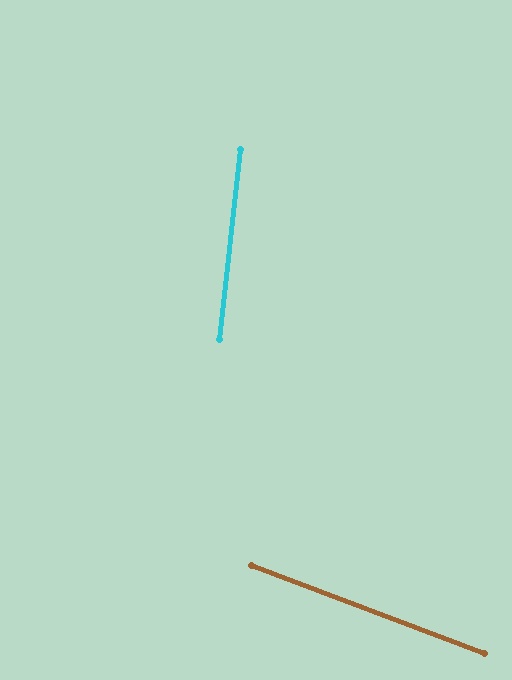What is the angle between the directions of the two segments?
Approximately 76 degrees.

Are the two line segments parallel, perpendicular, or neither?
Neither parallel nor perpendicular — they differ by about 76°.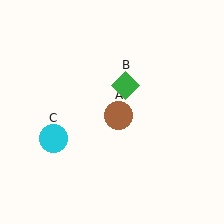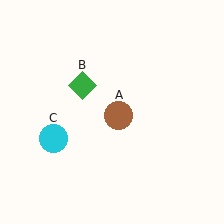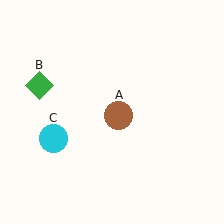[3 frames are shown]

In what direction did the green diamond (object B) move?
The green diamond (object B) moved left.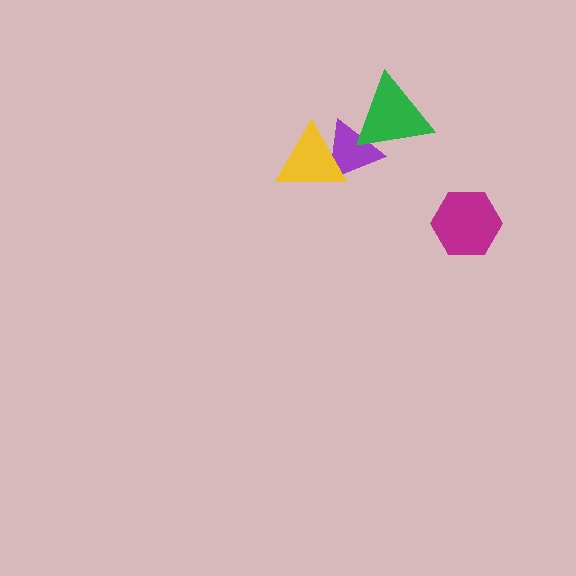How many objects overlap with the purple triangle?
2 objects overlap with the purple triangle.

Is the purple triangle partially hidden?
Yes, it is partially covered by another shape.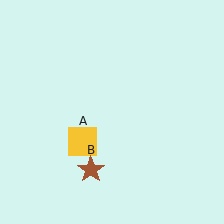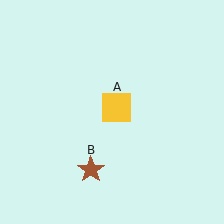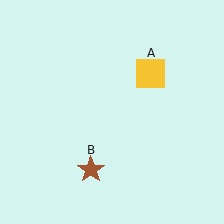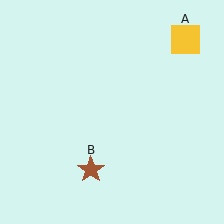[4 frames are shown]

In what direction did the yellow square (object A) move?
The yellow square (object A) moved up and to the right.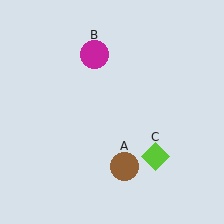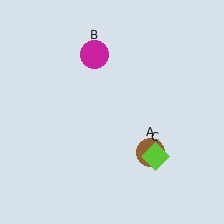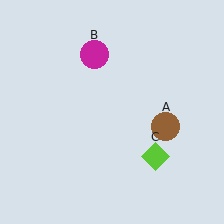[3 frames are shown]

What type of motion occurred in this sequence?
The brown circle (object A) rotated counterclockwise around the center of the scene.